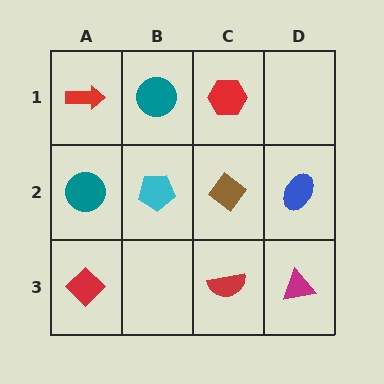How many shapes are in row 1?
3 shapes.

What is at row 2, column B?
A cyan pentagon.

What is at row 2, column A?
A teal circle.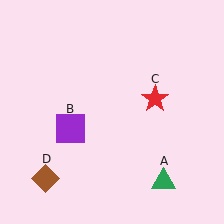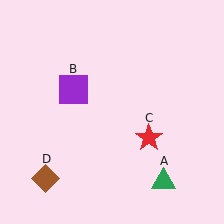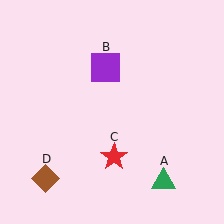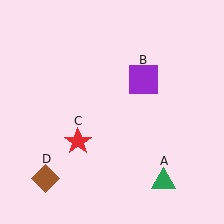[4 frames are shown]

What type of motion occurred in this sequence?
The purple square (object B), red star (object C) rotated clockwise around the center of the scene.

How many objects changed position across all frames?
2 objects changed position: purple square (object B), red star (object C).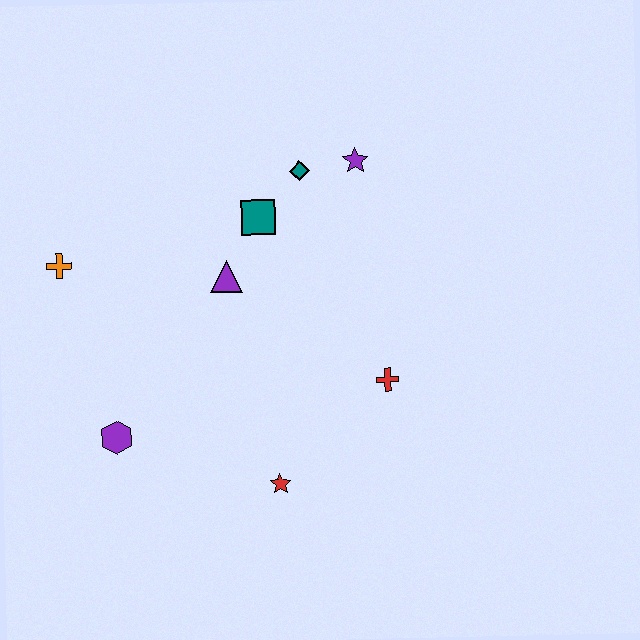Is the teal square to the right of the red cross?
No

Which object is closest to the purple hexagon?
The red star is closest to the purple hexagon.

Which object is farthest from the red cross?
The orange cross is farthest from the red cross.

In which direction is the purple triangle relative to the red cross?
The purple triangle is to the left of the red cross.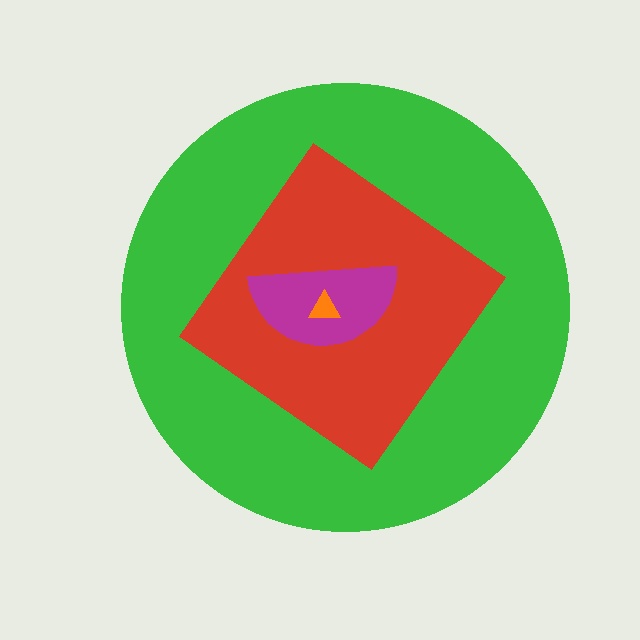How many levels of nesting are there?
4.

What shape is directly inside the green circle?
The red diamond.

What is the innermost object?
The orange triangle.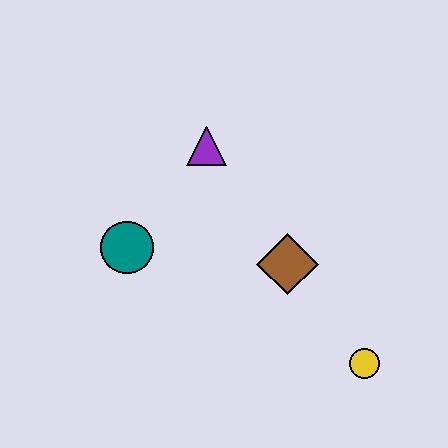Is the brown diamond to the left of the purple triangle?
No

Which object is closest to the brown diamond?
The yellow circle is closest to the brown diamond.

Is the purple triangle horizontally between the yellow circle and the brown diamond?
No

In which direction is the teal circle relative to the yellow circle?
The teal circle is to the left of the yellow circle.